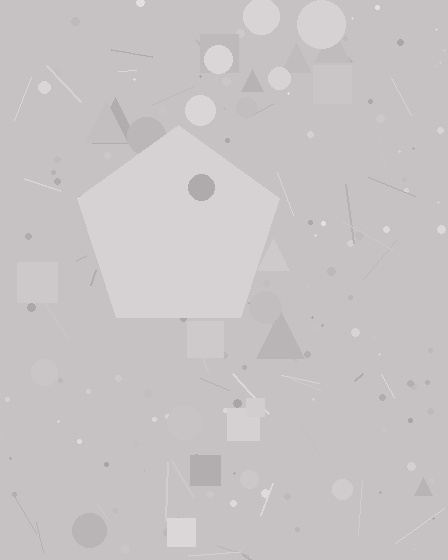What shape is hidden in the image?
A pentagon is hidden in the image.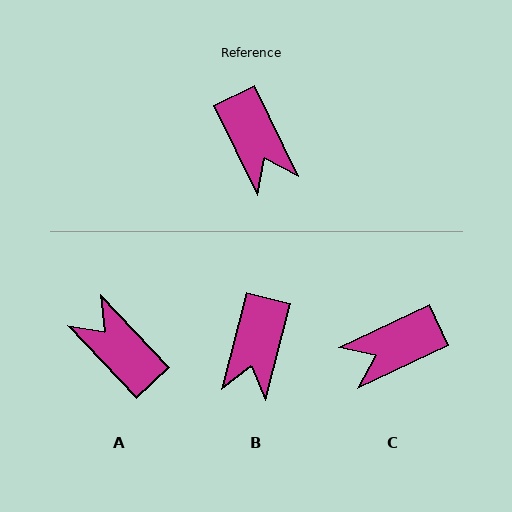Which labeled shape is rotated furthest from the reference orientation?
A, about 163 degrees away.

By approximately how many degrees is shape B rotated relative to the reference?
Approximately 40 degrees clockwise.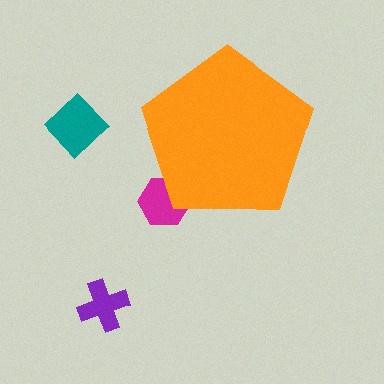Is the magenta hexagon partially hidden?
Yes, the magenta hexagon is partially hidden behind the orange pentagon.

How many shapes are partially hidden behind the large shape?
1 shape is partially hidden.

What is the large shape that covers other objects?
An orange pentagon.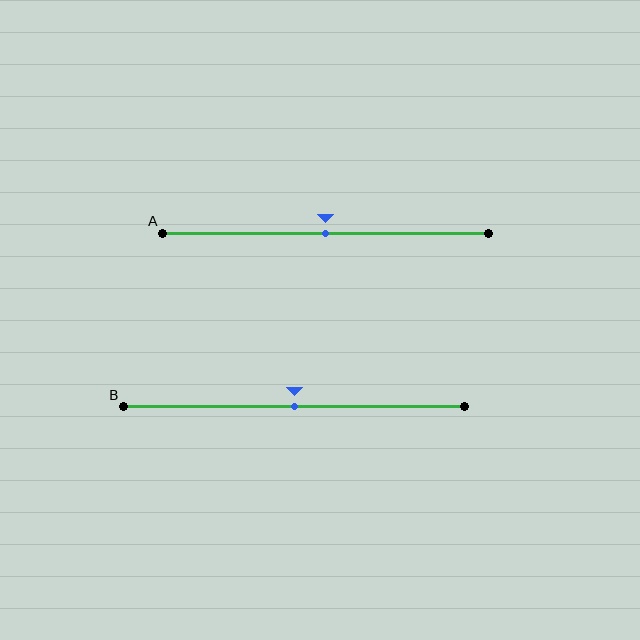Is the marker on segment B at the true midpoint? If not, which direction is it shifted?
Yes, the marker on segment B is at the true midpoint.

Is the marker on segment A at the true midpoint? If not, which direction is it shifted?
Yes, the marker on segment A is at the true midpoint.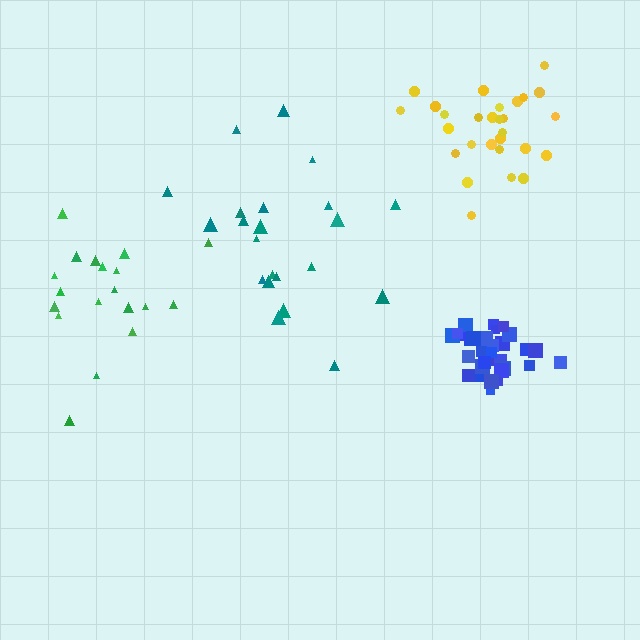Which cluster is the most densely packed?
Blue.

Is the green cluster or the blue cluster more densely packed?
Blue.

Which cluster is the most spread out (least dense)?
Teal.